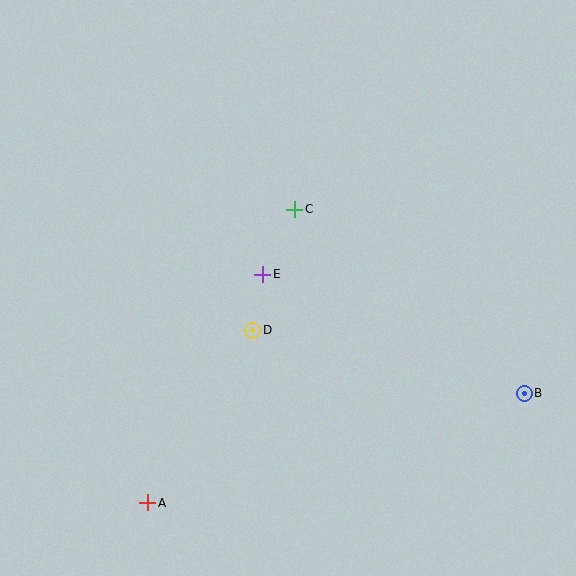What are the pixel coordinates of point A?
Point A is at (148, 503).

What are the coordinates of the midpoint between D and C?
The midpoint between D and C is at (274, 270).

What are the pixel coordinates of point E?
Point E is at (263, 274).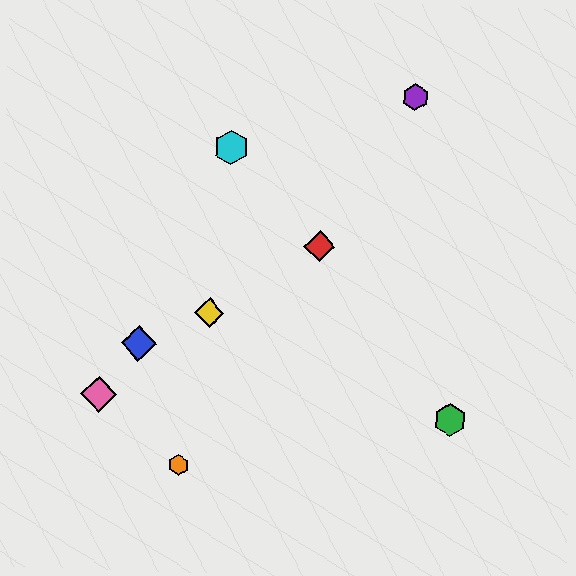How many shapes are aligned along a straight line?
3 shapes (the red diamond, the purple hexagon, the orange hexagon) are aligned along a straight line.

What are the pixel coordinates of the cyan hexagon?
The cyan hexagon is at (232, 147).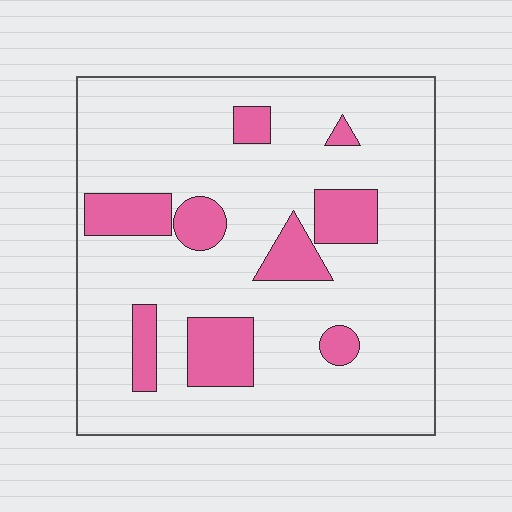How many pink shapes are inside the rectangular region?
9.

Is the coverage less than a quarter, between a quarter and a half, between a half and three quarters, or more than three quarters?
Less than a quarter.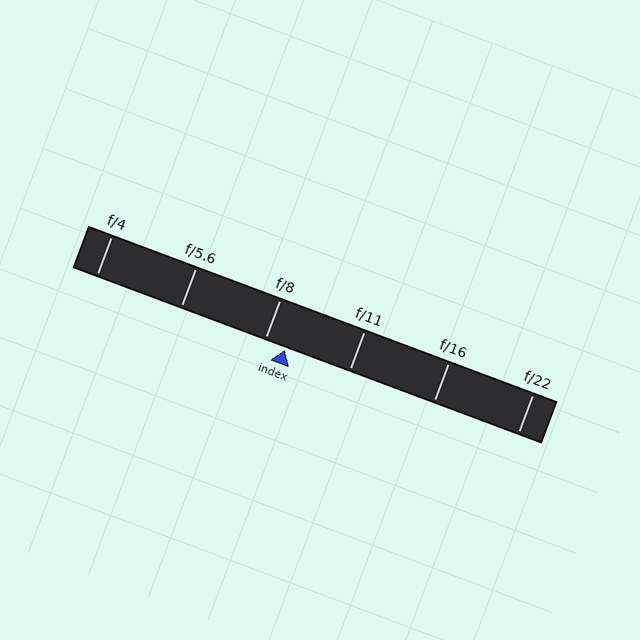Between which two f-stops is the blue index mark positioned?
The index mark is between f/8 and f/11.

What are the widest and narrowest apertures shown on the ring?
The widest aperture shown is f/4 and the narrowest is f/22.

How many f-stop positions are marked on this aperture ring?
There are 6 f-stop positions marked.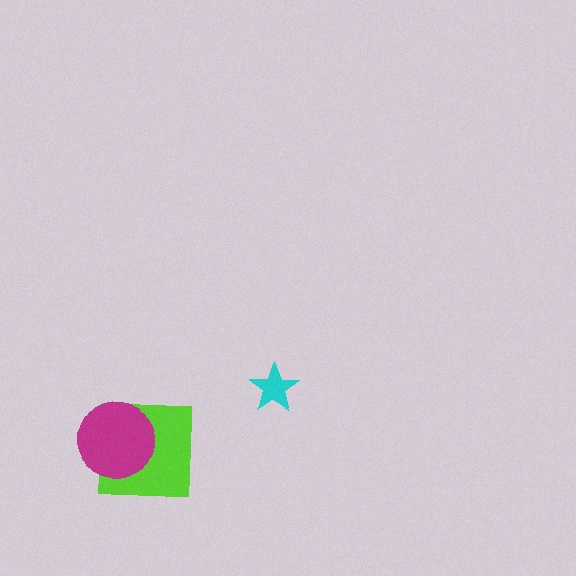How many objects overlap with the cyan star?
0 objects overlap with the cyan star.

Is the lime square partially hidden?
Yes, it is partially covered by another shape.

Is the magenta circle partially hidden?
No, no other shape covers it.